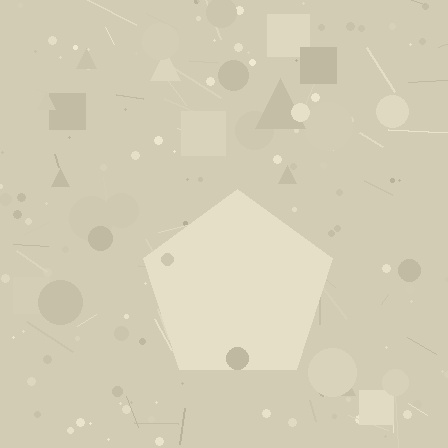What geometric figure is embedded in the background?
A pentagon is embedded in the background.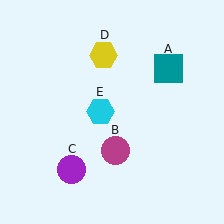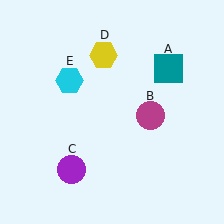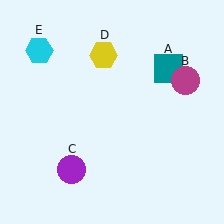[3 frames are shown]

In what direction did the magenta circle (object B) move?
The magenta circle (object B) moved up and to the right.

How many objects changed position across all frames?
2 objects changed position: magenta circle (object B), cyan hexagon (object E).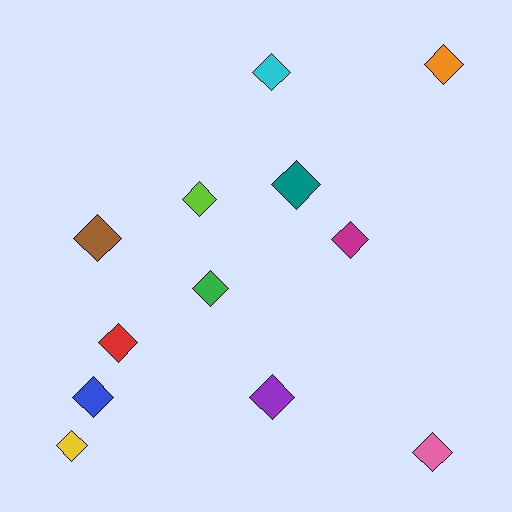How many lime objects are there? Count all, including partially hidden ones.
There is 1 lime object.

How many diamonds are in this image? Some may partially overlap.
There are 12 diamonds.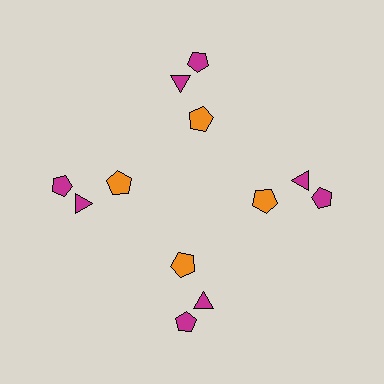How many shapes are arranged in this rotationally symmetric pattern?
There are 12 shapes, arranged in 4 groups of 3.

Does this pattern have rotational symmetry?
Yes, this pattern has 4-fold rotational symmetry. It looks the same after rotating 90 degrees around the center.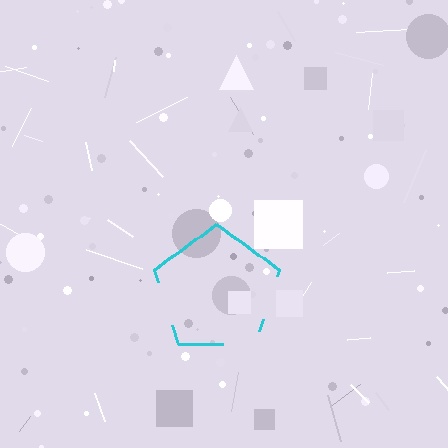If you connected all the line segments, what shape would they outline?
They would outline a pentagon.